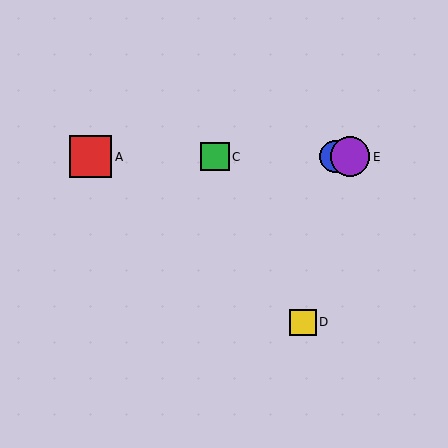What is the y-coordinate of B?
Object B is at y≈157.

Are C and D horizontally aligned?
No, C is at y≈157 and D is at y≈322.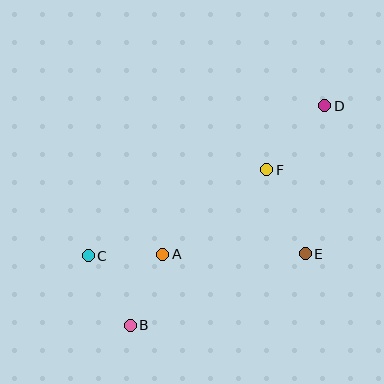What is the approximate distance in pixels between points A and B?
The distance between A and B is approximately 78 pixels.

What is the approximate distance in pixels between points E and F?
The distance between E and F is approximately 93 pixels.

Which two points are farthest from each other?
Points B and D are farthest from each other.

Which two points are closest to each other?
Points A and C are closest to each other.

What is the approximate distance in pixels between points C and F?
The distance between C and F is approximately 198 pixels.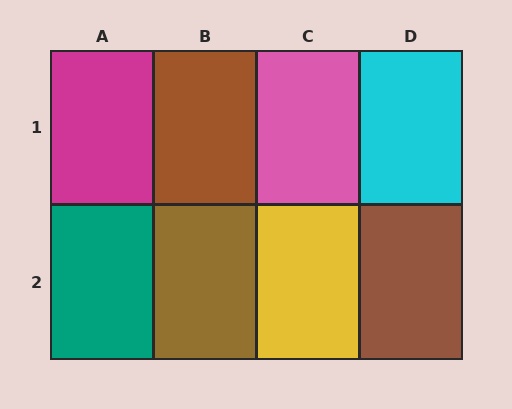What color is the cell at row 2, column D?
Brown.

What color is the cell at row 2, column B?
Brown.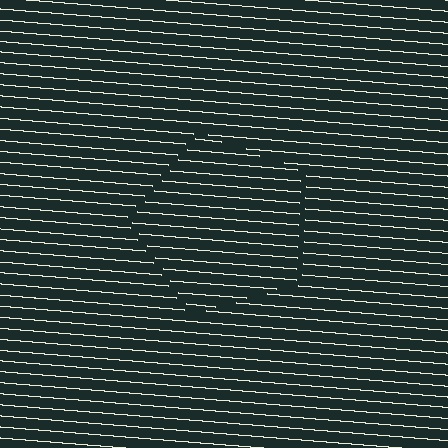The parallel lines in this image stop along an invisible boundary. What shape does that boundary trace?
An illusory pentagon. The interior of the shape contains the same grating, shifted by half a period — the contour is defined by the phase discontinuity where line-ends from the inner and outer gratings abut.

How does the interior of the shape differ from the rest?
The interior of the shape contains the same grating, shifted by half a period — the contour is defined by the phase discontinuity where line-ends from the inner and outer gratings abut.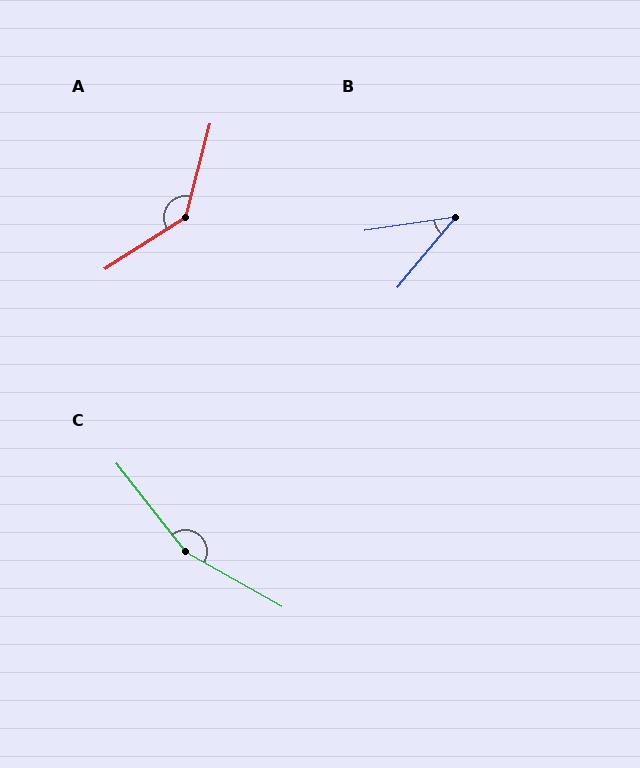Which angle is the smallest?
B, at approximately 42 degrees.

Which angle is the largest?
C, at approximately 158 degrees.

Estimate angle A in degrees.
Approximately 137 degrees.